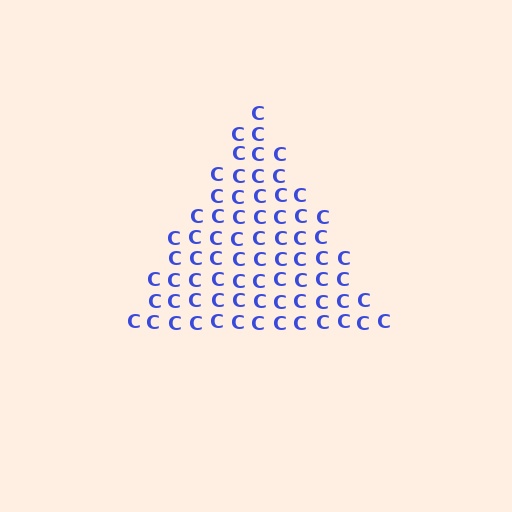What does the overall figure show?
The overall figure shows a triangle.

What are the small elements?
The small elements are letter C's.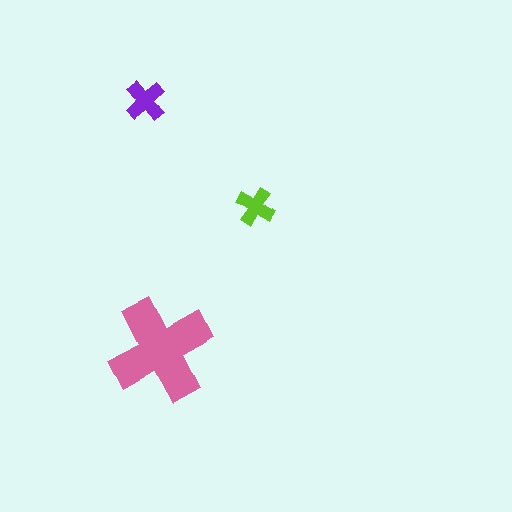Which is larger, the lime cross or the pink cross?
The pink one.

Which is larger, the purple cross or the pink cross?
The pink one.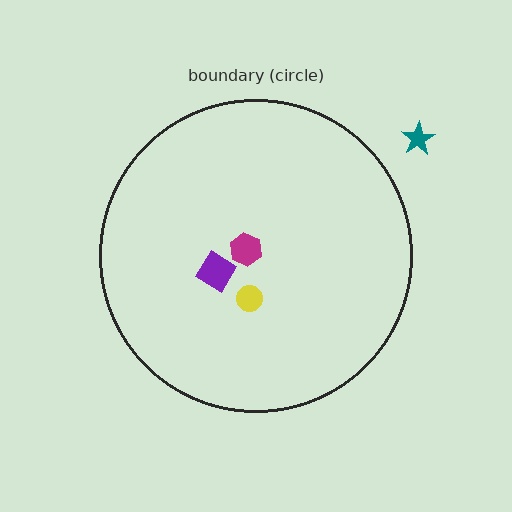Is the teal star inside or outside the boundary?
Outside.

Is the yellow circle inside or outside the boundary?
Inside.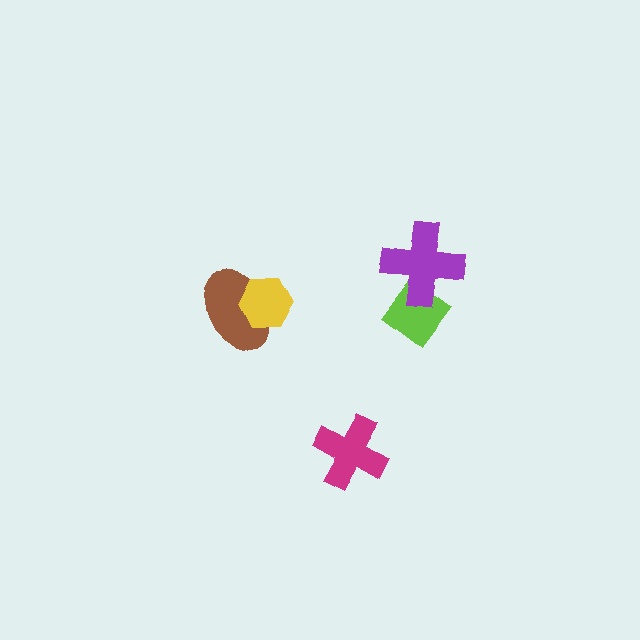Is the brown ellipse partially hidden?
Yes, it is partially covered by another shape.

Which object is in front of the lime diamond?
The purple cross is in front of the lime diamond.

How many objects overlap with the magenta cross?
0 objects overlap with the magenta cross.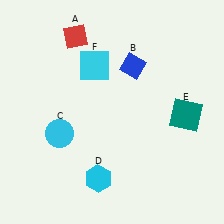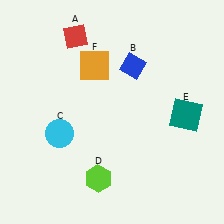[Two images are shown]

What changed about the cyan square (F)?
In Image 1, F is cyan. In Image 2, it changed to orange.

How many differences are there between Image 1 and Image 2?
There are 2 differences between the two images.